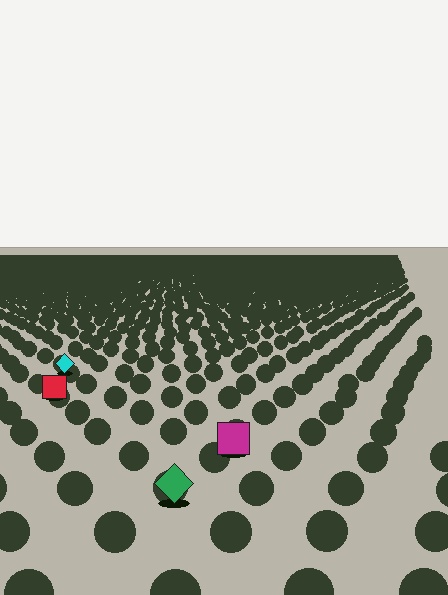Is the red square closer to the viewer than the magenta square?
No. The magenta square is closer — you can tell from the texture gradient: the ground texture is coarser near it.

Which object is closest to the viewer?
The green diamond is closest. The texture marks near it are larger and more spread out.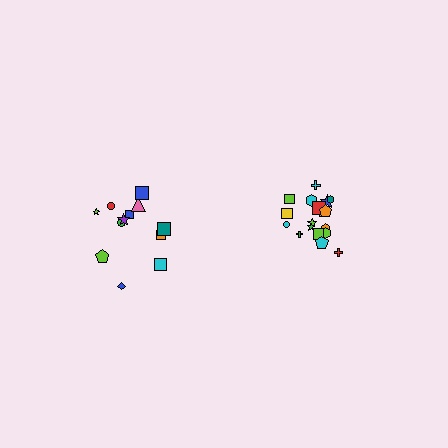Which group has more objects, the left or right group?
The right group.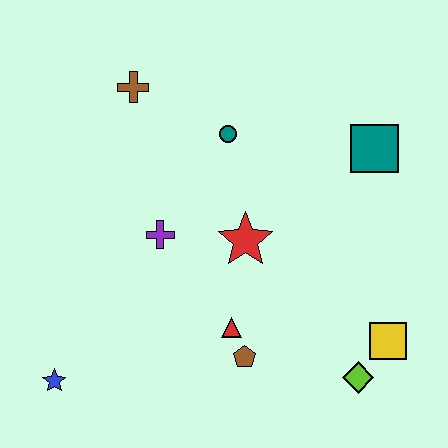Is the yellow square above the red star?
No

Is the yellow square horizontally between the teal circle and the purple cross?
No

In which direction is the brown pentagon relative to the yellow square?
The brown pentagon is to the left of the yellow square.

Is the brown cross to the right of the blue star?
Yes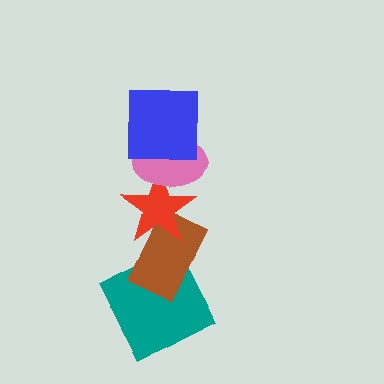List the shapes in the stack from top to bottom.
From top to bottom: the blue square, the pink ellipse, the red star, the brown rectangle, the teal square.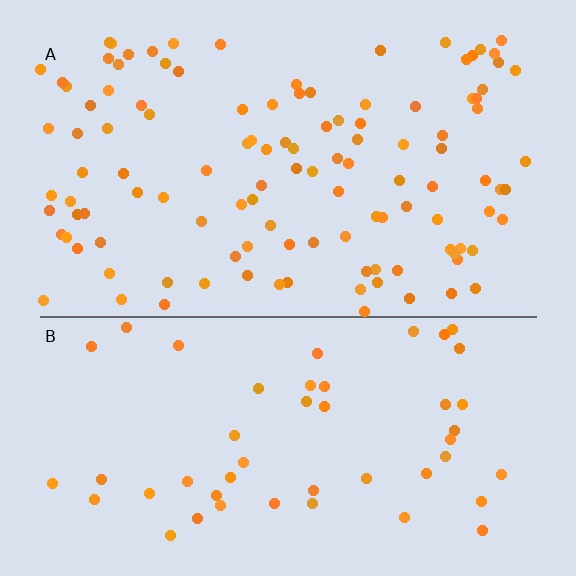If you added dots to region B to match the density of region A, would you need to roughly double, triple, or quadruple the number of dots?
Approximately double.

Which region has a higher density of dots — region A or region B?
A (the top).